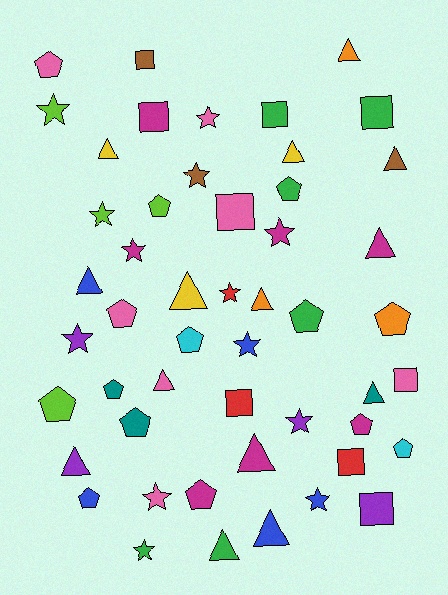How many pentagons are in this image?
There are 14 pentagons.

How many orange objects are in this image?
There are 3 orange objects.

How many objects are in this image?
There are 50 objects.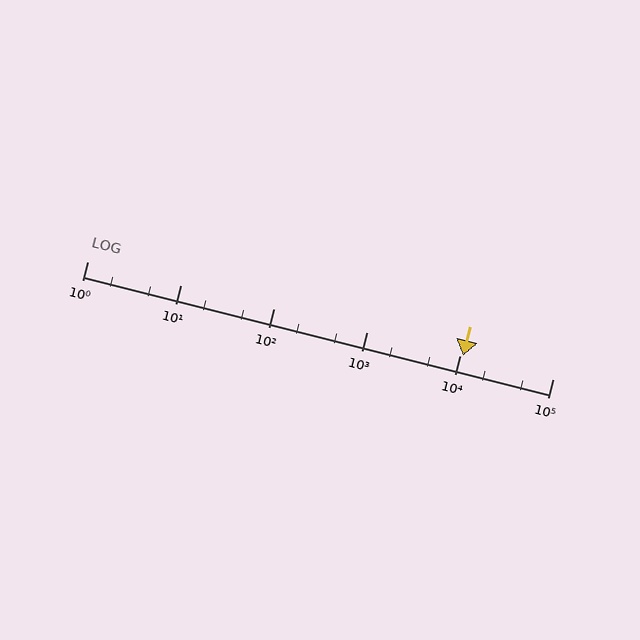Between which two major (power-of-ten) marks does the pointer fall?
The pointer is between 10000 and 100000.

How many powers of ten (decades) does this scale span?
The scale spans 5 decades, from 1 to 100000.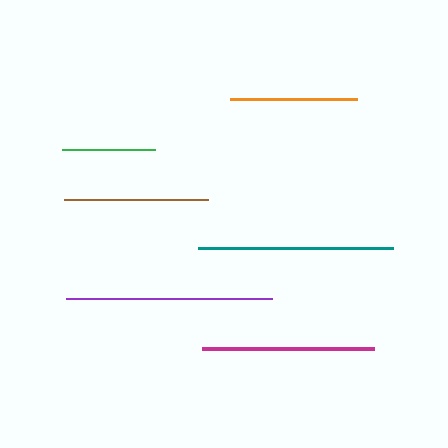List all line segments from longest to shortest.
From longest to shortest: purple, teal, magenta, brown, orange, green.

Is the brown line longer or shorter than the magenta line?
The magenta line is longer than the brown line.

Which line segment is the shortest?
The green line is the shortest at approximately 93 pixels.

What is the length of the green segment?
The green segment is approximately 93 pixels long.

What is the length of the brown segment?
The brown segment is approximately 144 pixels long.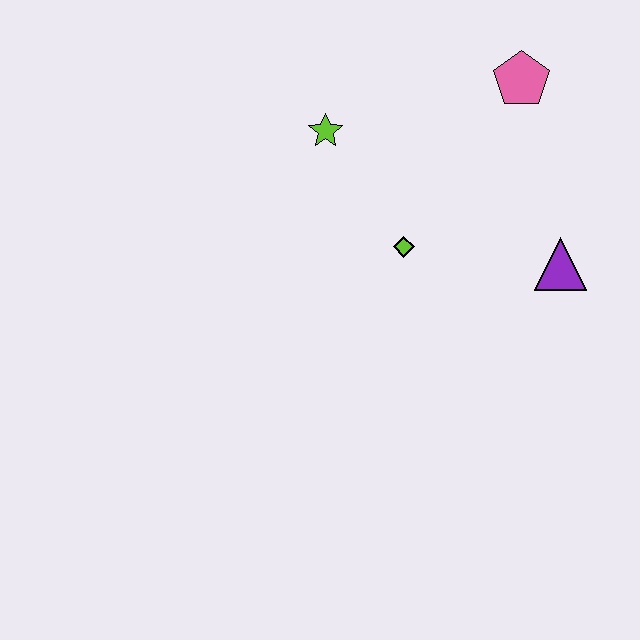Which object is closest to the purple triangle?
The lime diamond is closest to the purple triangle.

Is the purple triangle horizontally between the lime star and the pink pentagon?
No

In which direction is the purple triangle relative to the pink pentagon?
The purple triangle is below the pink pentagon.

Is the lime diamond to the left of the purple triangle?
Yes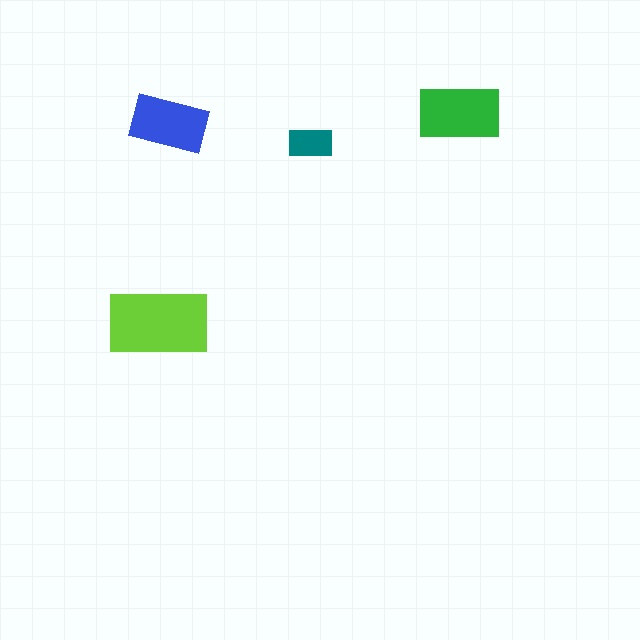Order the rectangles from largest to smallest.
the lime one, the green one, the blue one, the teal one.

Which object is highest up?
The green rectangle is topmost.